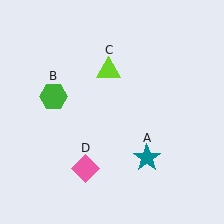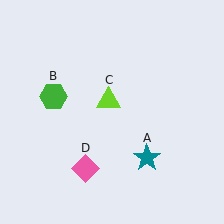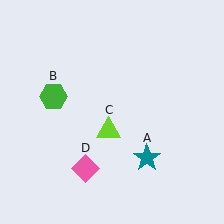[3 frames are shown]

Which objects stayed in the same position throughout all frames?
Teal star (object A) and green hexagon (object B) and pink diamond (object D) remained stationary.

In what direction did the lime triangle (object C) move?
The lime triangle (object C) moved down.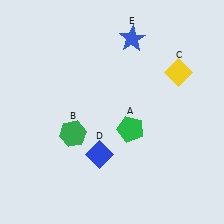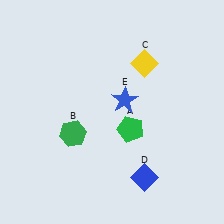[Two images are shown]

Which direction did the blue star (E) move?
The blue star (E) moved down.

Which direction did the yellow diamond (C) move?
The yellow diamond (C) moved left.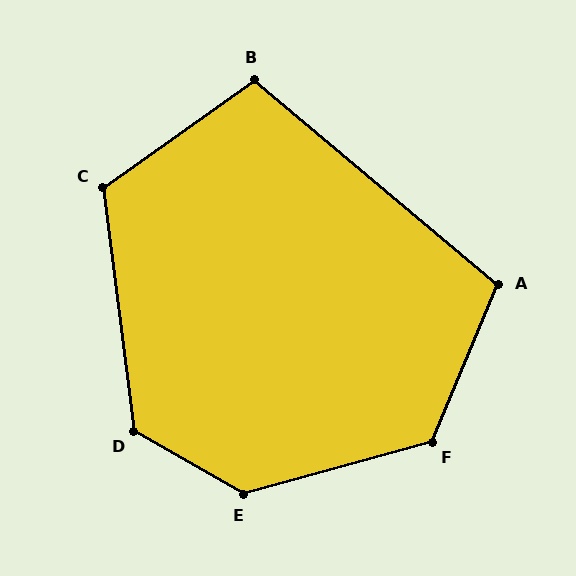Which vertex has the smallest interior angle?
B, at approximately 105 degrees.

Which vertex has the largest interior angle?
E, at approximately 135 degrees.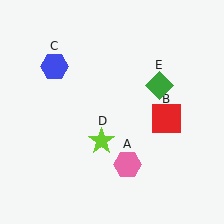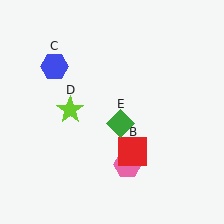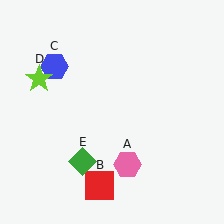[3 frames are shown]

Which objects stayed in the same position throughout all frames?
Pink hexagon (object A) and blue hexagon (object C) remained stationary.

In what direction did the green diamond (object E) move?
The green diamond (object E) moved down and to the left.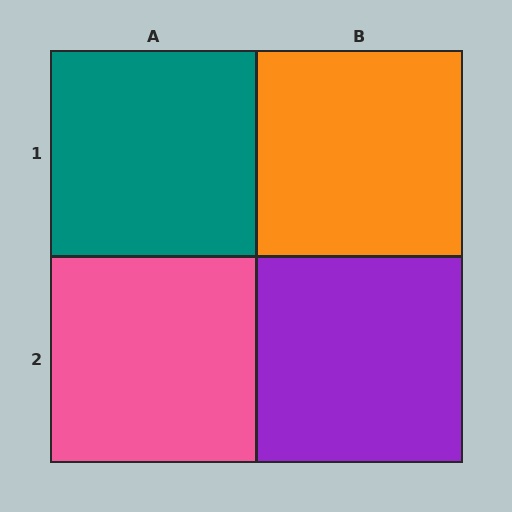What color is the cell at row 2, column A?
Pink.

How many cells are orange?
1 cell is orange.